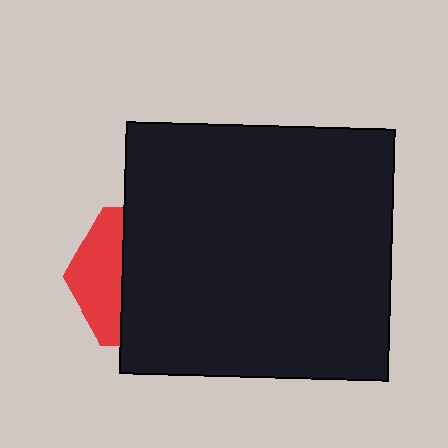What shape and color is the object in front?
The object in front is a black rectangle.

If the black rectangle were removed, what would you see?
You would see the complete red hexagon.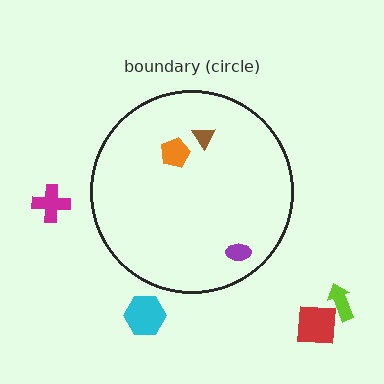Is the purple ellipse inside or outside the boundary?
Inside.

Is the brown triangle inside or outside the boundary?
Inside.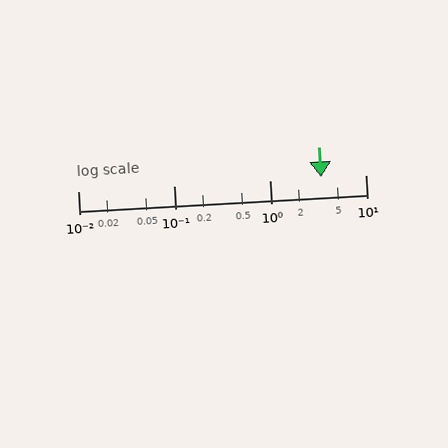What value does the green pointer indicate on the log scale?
The pointer indicates approximately 3.4.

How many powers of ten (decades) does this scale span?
The scale spans 3 decades, from 0.01 to 10.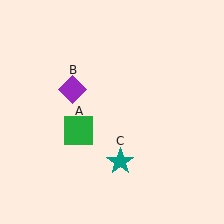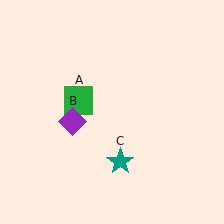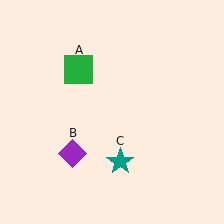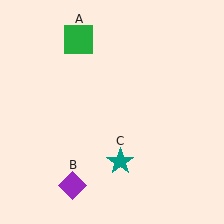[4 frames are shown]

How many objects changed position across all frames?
2 objects changed position: green square (object A), purple diamond (object B).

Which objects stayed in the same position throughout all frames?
Teal star (object C) remained stationary.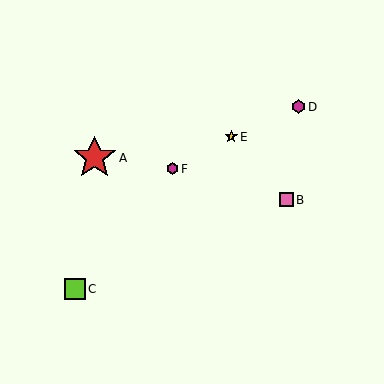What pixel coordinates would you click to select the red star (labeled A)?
Click at (95, 158) to select the red star A.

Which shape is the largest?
The red star (labeled A) is the largest.